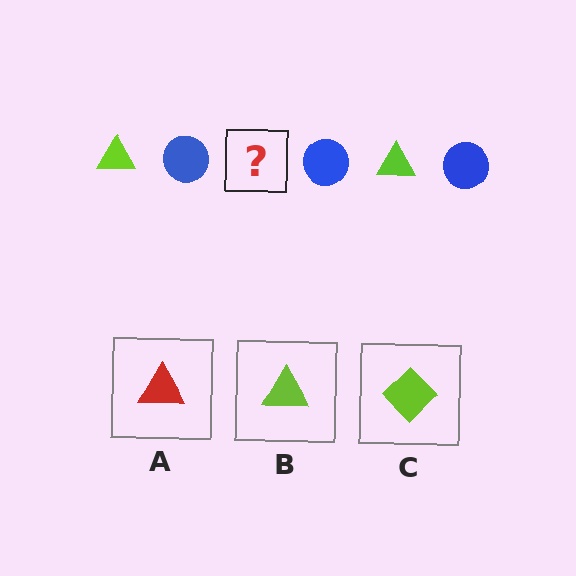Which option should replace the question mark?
Option B.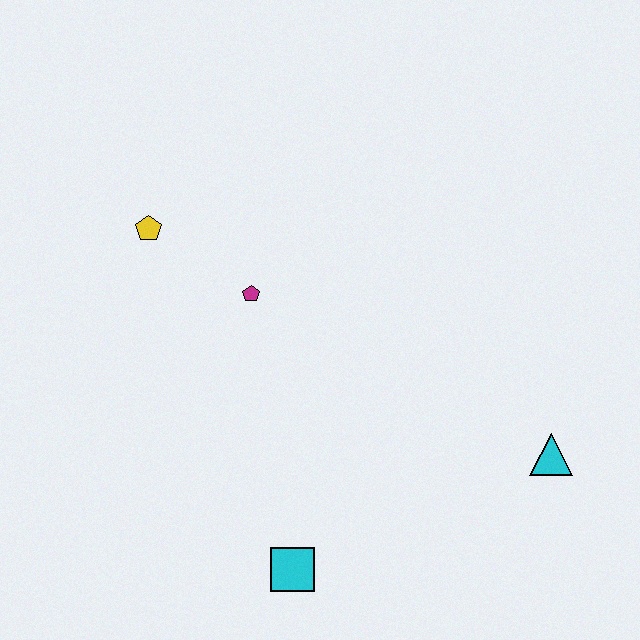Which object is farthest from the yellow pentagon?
The cyan triangle is farthest from the yellow pentagon.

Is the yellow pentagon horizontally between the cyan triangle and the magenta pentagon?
No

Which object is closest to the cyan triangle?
The cyan square is closest to the cyan triangle.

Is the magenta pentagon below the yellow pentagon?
Yes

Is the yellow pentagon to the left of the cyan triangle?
Yes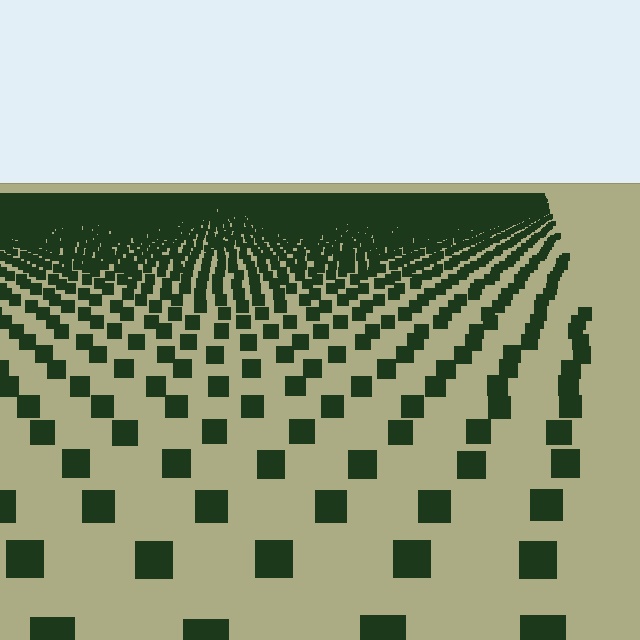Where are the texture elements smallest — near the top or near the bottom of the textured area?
Near the top.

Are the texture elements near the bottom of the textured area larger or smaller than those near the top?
Larger. Near the bottom, elements are closer to the viewer and appear at a bigger on-screen size.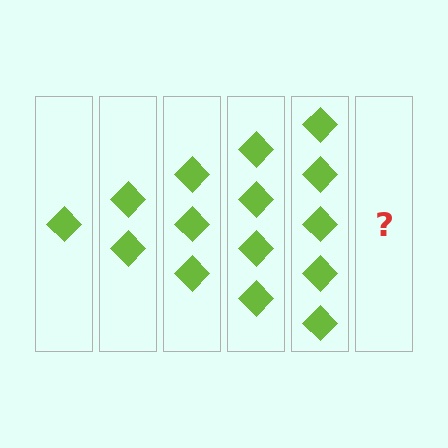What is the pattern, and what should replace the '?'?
The pattern is that each step adds one more diamond. The '?' should be 6 diamonds.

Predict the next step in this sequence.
The next step is 6 diamonds.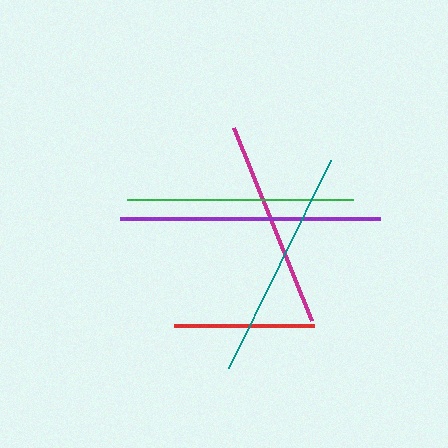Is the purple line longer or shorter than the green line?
The purple line is longer than the green line.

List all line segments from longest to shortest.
From longest to shortest: purple, teal, green, magenta, red.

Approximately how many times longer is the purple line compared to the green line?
The purple line is approximately 1.1 times the length of the green line.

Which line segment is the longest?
The purple line is the longest at approximately 260 pixels.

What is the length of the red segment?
The red segment is approximately 139 pixels long.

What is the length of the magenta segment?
The magenta segment is approximately 209 pixels long.